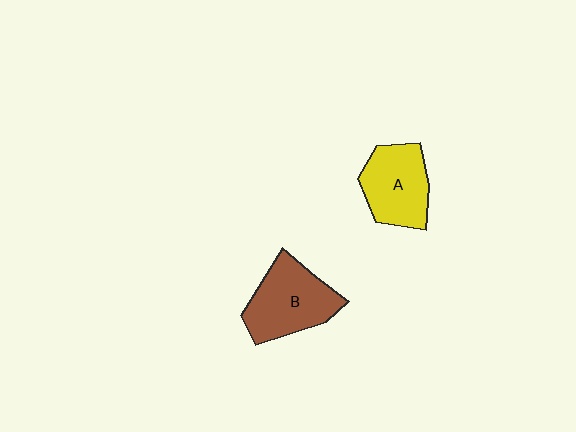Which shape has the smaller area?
Shape A (yellow).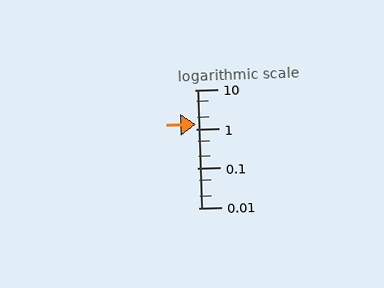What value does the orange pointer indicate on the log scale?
The pointer indicates approximately 1.3.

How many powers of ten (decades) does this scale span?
The scale spans 3 decades, from 0.01 to 10.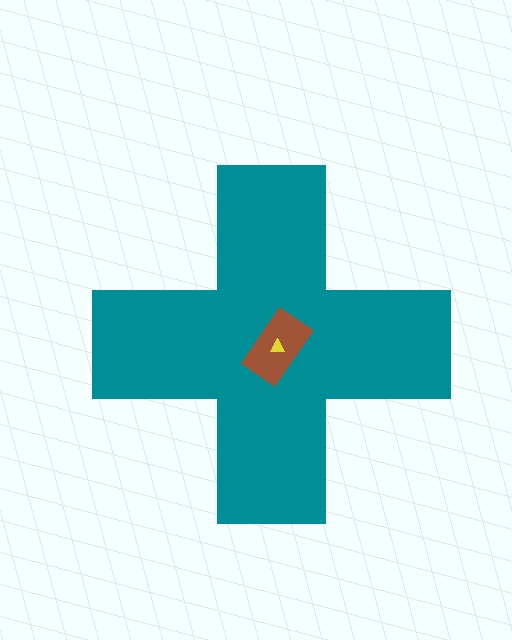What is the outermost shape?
The teal cross.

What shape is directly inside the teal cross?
The brown rectangle.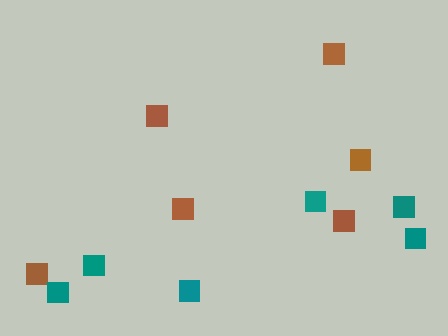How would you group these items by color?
There are 2 groups: one group of brown squares (6) and one group of teal squares (6).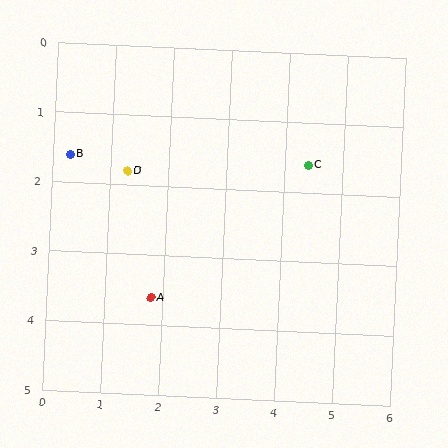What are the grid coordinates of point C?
Point C is at approximately (4.4, 1.6).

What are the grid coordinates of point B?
Point B is at approximately (0.3, 1.6).